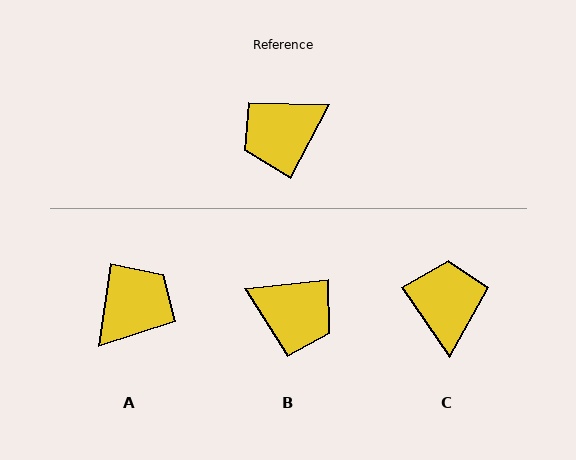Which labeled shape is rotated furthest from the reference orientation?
A, about 160 degrees away.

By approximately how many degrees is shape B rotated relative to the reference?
Approximately 124 degrees counter-clockwise.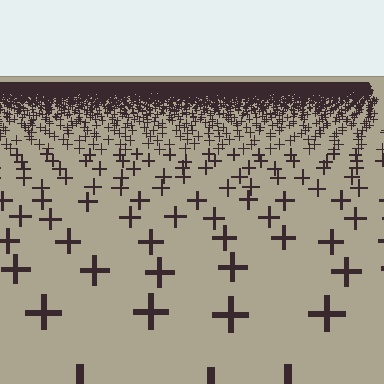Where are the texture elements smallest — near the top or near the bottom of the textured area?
Near the top.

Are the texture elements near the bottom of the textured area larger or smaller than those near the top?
Larger. Near the bottom, elements are closer to the viewer and appear at a bigger on-screen size.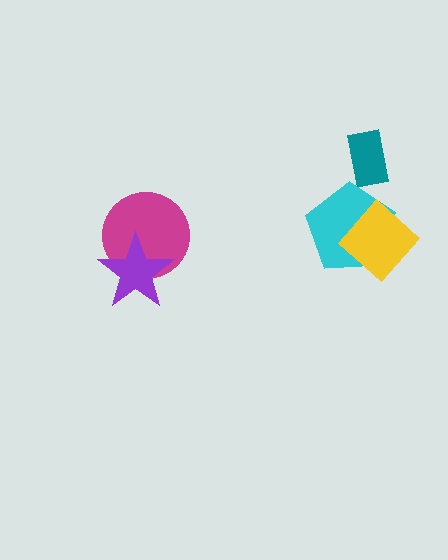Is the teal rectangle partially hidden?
No, no other shape covers it.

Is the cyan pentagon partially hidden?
Yes, it is partially covered by another shape.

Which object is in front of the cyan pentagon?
The yellow diamond is in front of the cyan pentagon.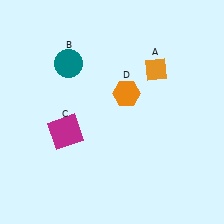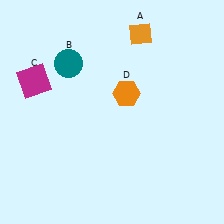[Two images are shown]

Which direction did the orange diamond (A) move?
The orange diamond (A) moved up.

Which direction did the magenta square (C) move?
The magenta square (C) moved up.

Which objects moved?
The objects that moved are: the orange diamond (A), the magenta square (C).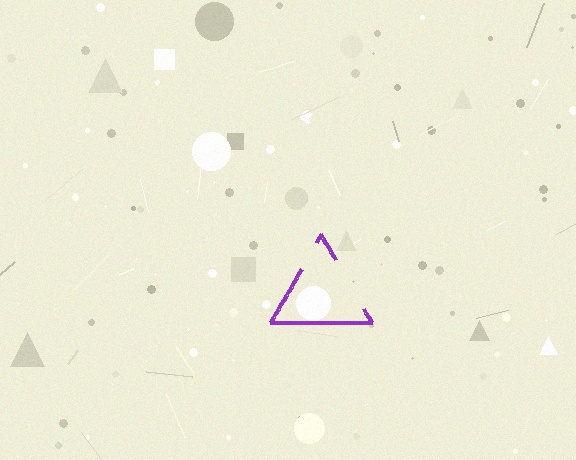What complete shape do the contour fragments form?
The contour fragments form a triangle.